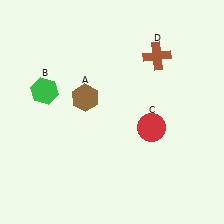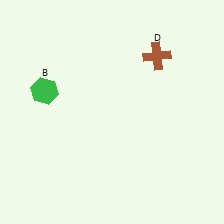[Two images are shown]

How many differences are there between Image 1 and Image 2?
There are 2 differences between the two images.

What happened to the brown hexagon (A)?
The brown hexagon (A) was removed in Image 2. It was in the top-left area of Image 1.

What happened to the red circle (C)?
The red circle (C) was removed in Image 2. It was in the bottom-right area of Image 1.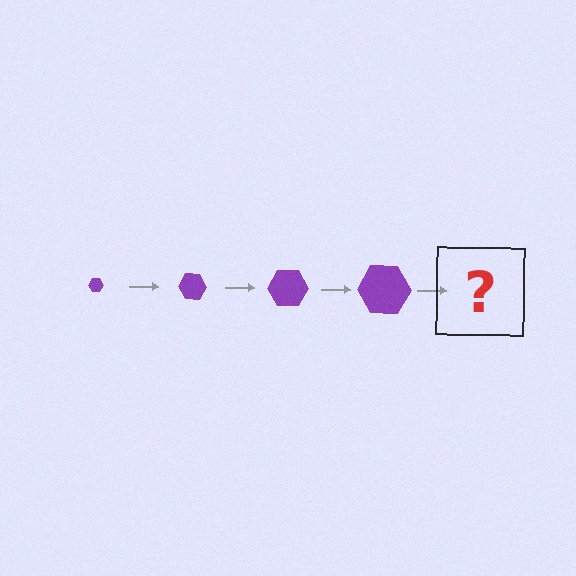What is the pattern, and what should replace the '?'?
The pattern is that the hexagon gets progressively larger each step. The '?' should be a purple hexagon, larger than the previous one.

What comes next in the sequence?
The next element should be a purple hexagon, larger than the previous one.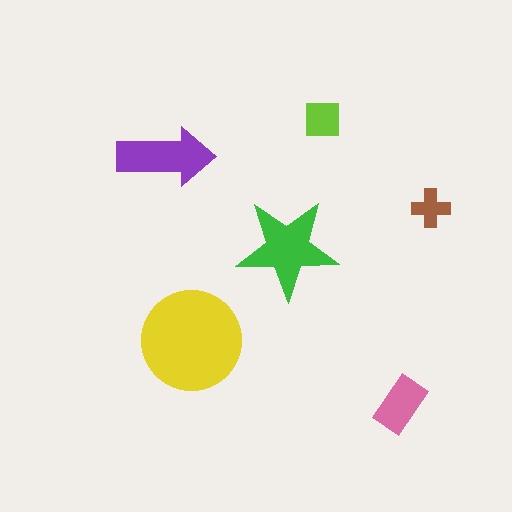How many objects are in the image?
There are 6 objects in the image.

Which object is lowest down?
The pink rectangle is bottommost.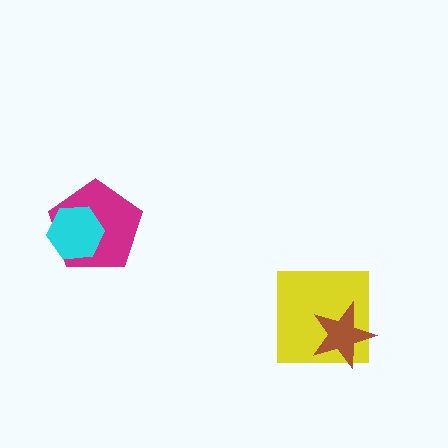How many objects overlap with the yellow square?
1 object overlaps with the yellow square.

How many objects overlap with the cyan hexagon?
1 object overlaps with the cyan hexagon.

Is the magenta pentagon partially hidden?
Yes, it is partially covered by another shape.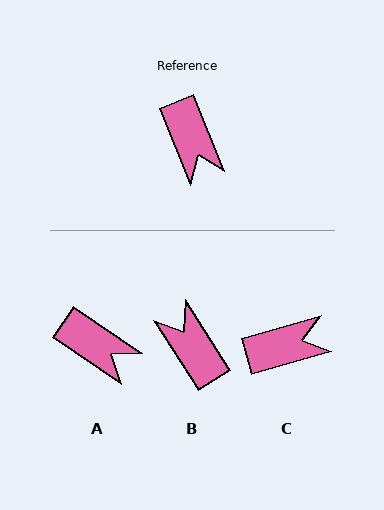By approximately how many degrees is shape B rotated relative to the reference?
Approximately 169 degrees clockwise.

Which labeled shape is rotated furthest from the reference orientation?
B, about 169 degrees away.